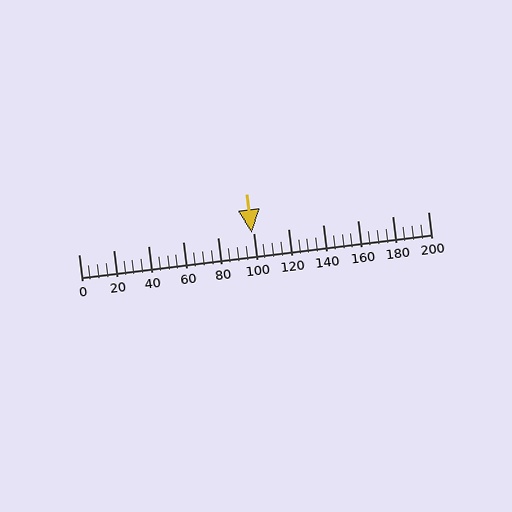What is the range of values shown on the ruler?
The ruler shows values from 0 to 200.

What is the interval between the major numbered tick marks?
The major tick marks are spaced 20 units apart.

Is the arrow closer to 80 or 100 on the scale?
The arrow is closer to 100.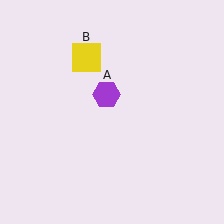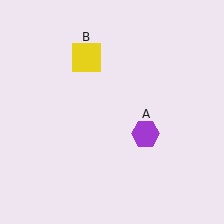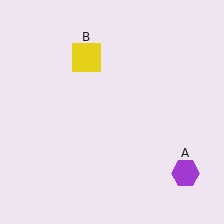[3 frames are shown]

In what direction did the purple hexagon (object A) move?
The purple hexagon (object A) moved down and to the right.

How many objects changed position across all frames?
1 object changed position: purple hexagon (object A).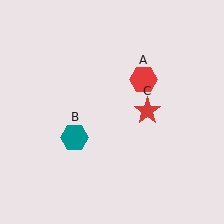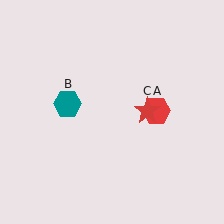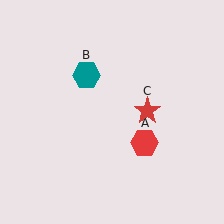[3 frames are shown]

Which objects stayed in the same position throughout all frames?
Red star (object C) remained stationary.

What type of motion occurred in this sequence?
The red hexagon (object A), teal hexagon (object B) rotated clockwise around the center of the scene.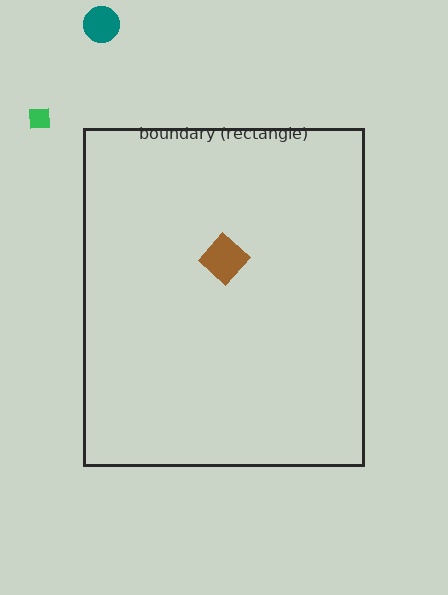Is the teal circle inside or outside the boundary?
Outside.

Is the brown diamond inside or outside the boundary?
Inside.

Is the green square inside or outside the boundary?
Outside.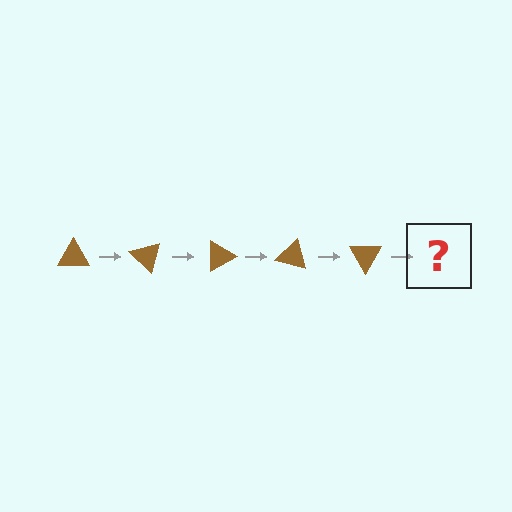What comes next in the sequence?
The next element should be a brown triangle rotated 225 degrees.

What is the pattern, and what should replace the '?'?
The pattern is that the triangle rotates 45 degrees each step. The '?' should be a brown triangle rotated 225 degrees.